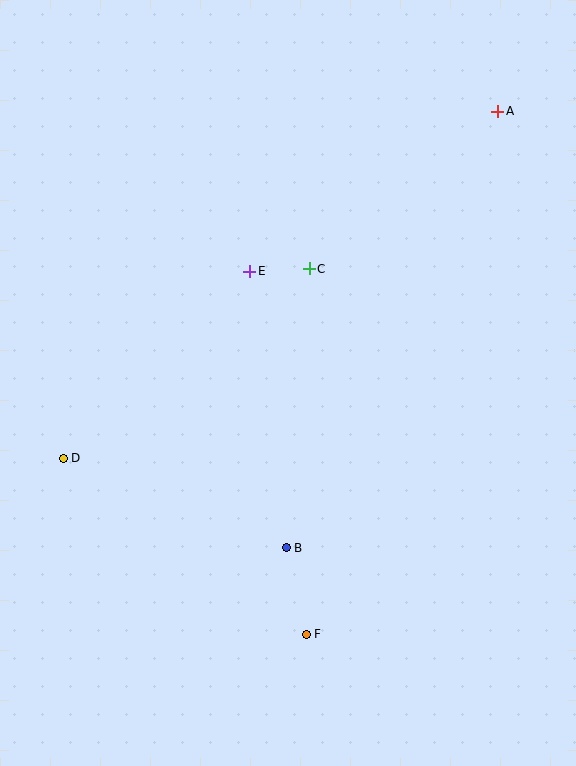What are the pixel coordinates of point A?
Point A is at (498, 111).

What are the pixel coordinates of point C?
Point C is at (309, 269).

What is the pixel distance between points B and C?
The distance between B and C is 280 pixels.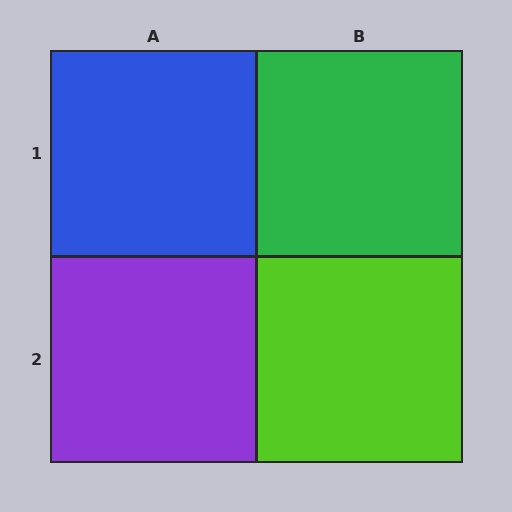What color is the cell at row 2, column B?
Lime.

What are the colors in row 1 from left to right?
Blue, green.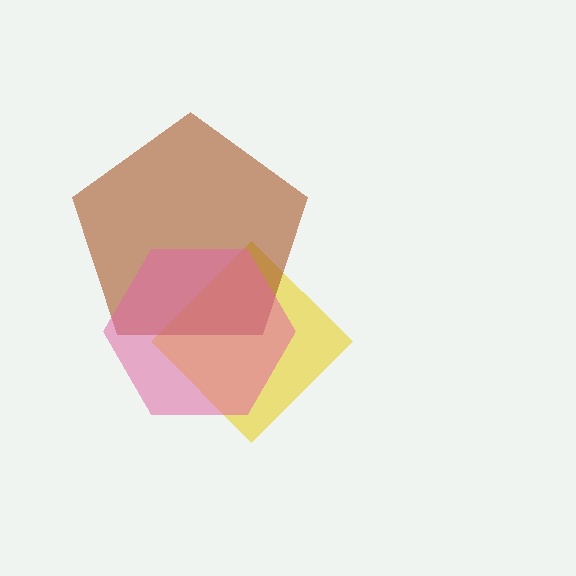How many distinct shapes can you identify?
There are 3 distinct shapes: a yellow diamond, a brown pentagon, a pink hexagon.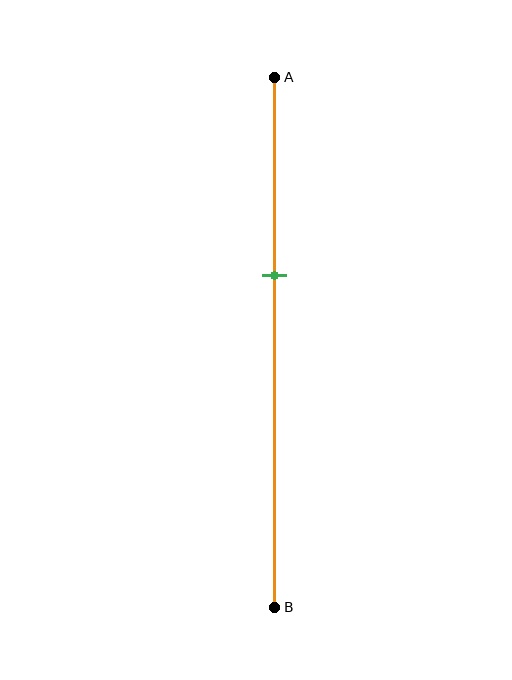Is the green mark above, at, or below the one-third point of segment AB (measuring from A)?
The green mark is below the one-third point of segment AB.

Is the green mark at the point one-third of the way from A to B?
No, the mark is at about 35% from A, not at the 33% one-third point.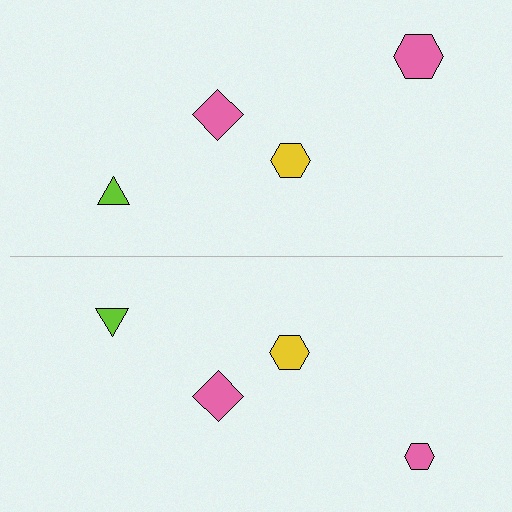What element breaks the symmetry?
The pink hexagon on the bottom side has a different size than its mirror counterpart.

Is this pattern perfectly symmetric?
No, the pattern is not perfectly symmetric. The pink hexagon on the bottom side has a different size than its mirror counterpart.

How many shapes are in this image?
There are 8 shapes in this image.